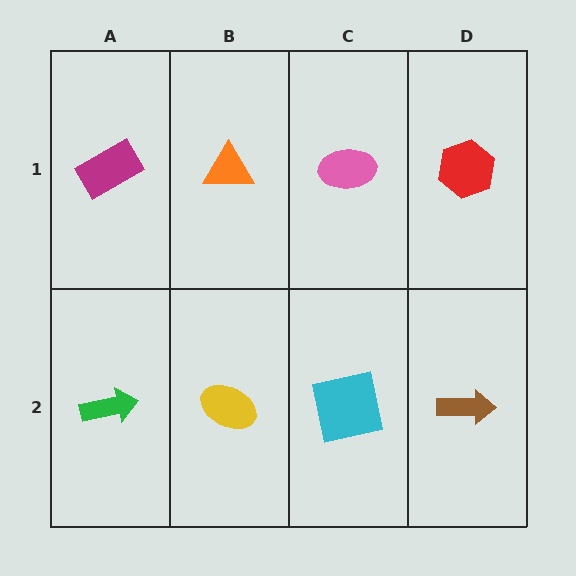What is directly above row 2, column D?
A red hexagon.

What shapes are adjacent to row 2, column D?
A red hexagon (row 1, column D), a cyan square (row 2, column C).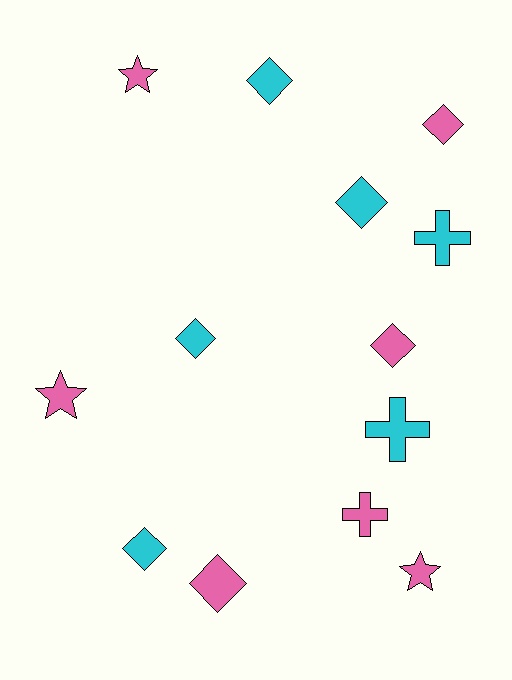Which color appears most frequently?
Pink, with 7 objects.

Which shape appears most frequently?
Diamond, with 7 objects.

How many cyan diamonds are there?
There are 4 cyan diamonds.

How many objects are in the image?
There are 13 objects.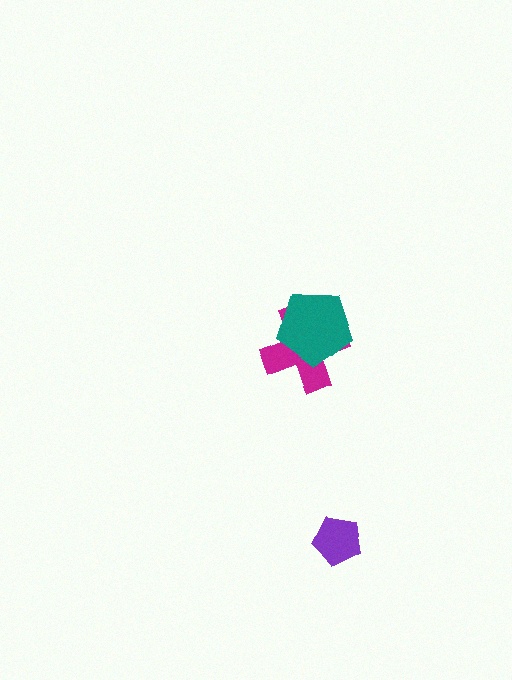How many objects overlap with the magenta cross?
1 object overlaps with the magenta cross.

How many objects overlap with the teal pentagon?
1 object overlaps with the teal pentagon.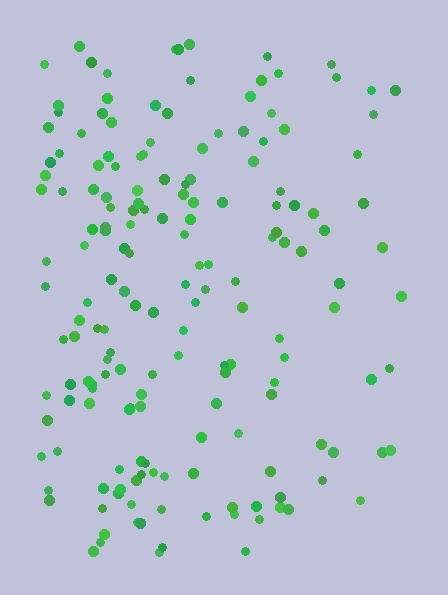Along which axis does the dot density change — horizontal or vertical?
Horizontal.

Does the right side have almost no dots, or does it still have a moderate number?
Still a moderate number, just noticeably fewer than the left.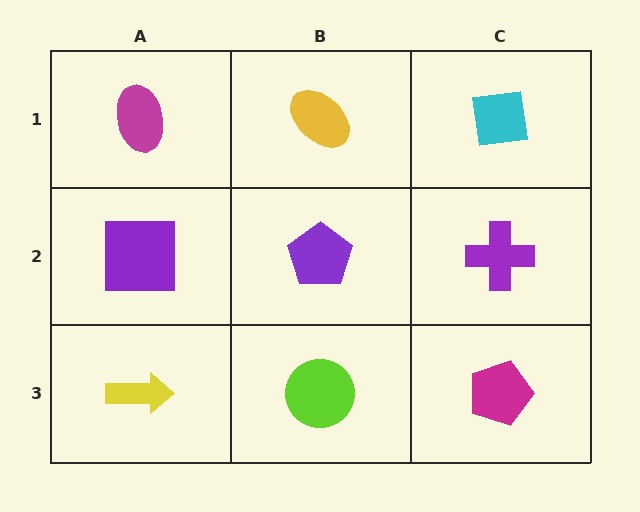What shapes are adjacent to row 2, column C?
A cyan square (row 1, column C), a magenta pentagon (row 3, column C), a purple pentagon (row 2, column B).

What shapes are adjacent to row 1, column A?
A purple square (row 2, column A), a yellow ellipse (row 1, column B).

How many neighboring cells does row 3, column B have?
3.